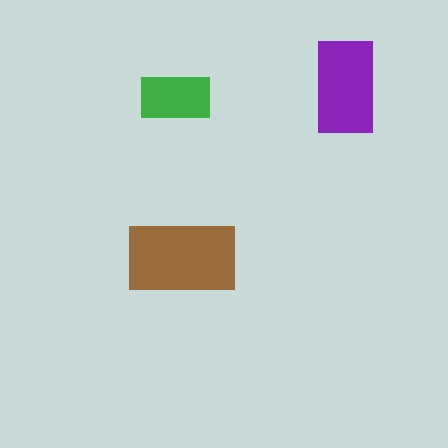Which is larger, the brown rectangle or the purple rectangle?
The brown one.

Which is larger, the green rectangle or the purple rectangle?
The purple one.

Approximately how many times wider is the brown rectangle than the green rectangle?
About 1.5 times wider.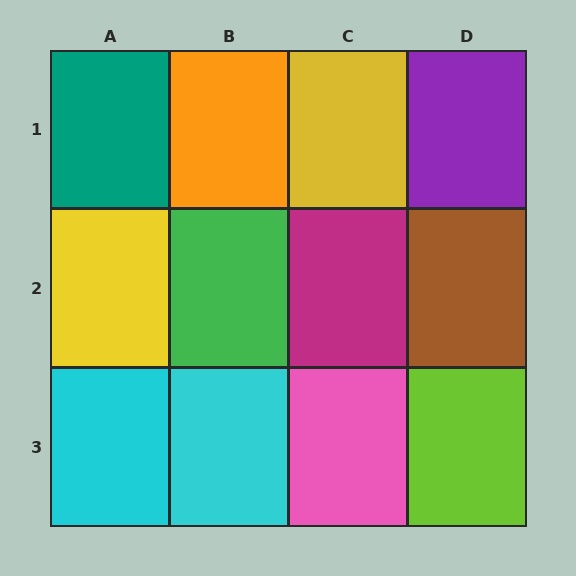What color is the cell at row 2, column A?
Yellow.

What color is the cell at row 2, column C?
Magenta.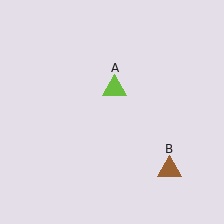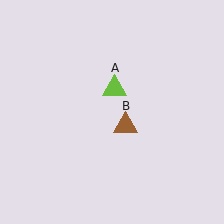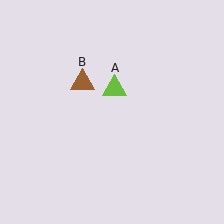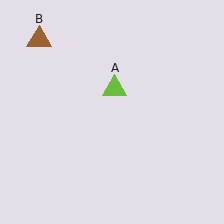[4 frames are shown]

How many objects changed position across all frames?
1 object changed position: brown triangle (object B).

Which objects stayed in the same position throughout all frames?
Lime triangle (object A) remained stationary.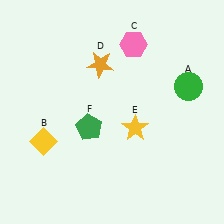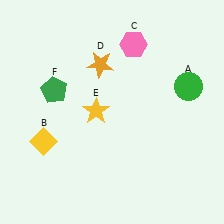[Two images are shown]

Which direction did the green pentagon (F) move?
The green pentagon (F) moved up.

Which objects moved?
The objects that moved are: the yellow star (E), the green pentagon (F).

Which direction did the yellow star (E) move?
The yellow star (E) moved left.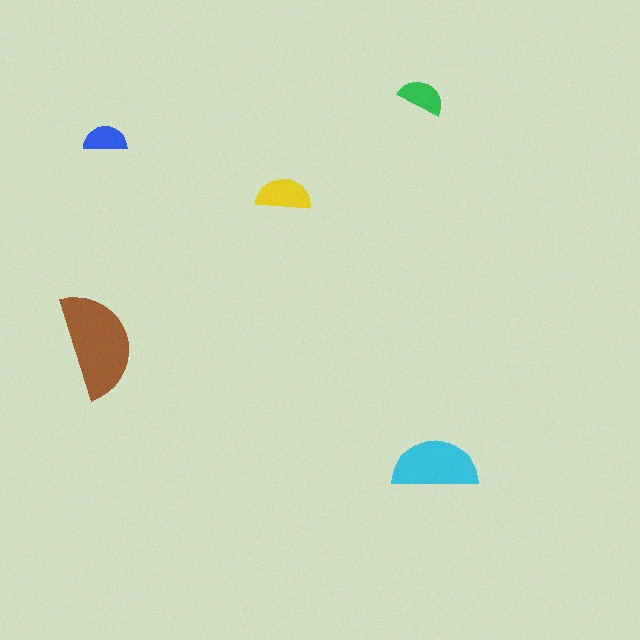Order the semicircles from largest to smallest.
the brown one, the cyan one, the yellow one, the green one, the blue one.